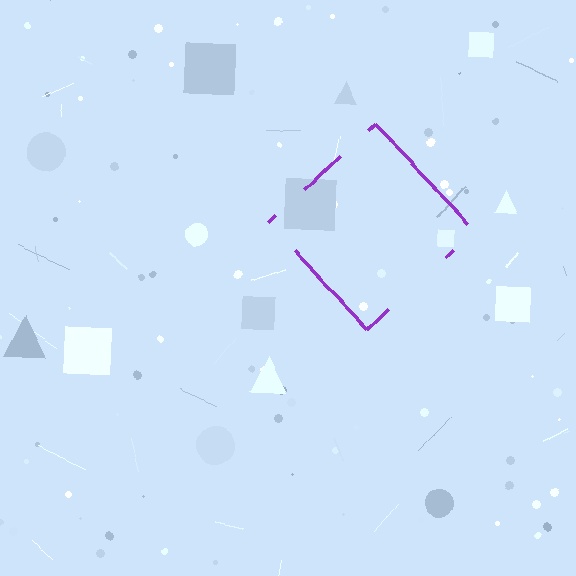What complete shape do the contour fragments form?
The contour fragments form a diamond.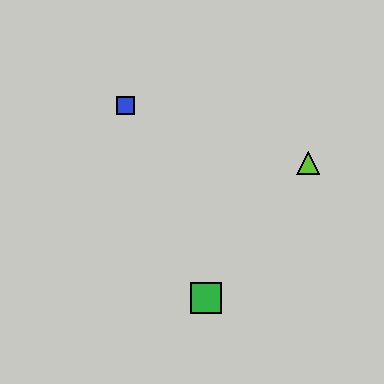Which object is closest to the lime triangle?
The green square is closest to the lime triangle.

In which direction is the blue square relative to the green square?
The blue square is above the green square.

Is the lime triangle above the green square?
Yes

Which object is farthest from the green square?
The blue square is farthest from the green square.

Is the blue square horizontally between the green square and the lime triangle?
No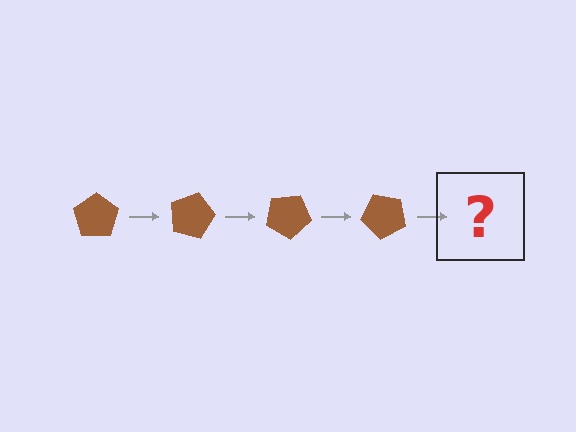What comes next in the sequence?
The next element should be a brown pentagon rotated 60 degrees.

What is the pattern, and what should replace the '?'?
The pattern is that the pentagon rotates 15 degrees each step. The '?' should be a brown pentagon rotated 60 degrees.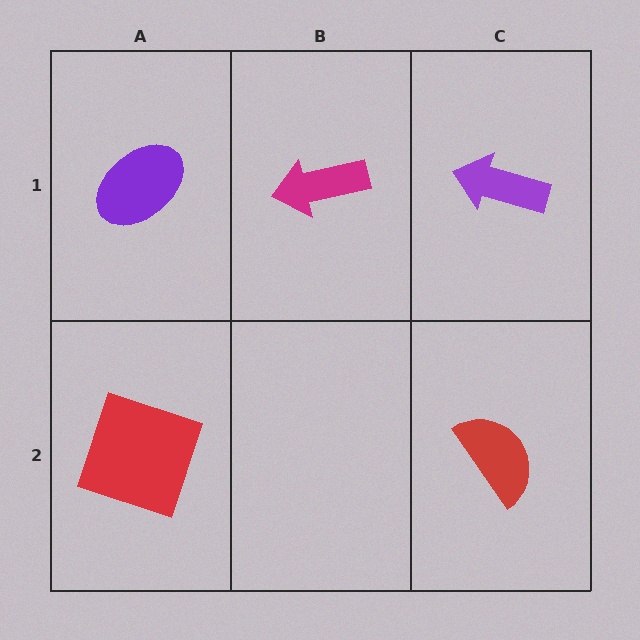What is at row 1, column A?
A purple ellipse.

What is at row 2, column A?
A red square.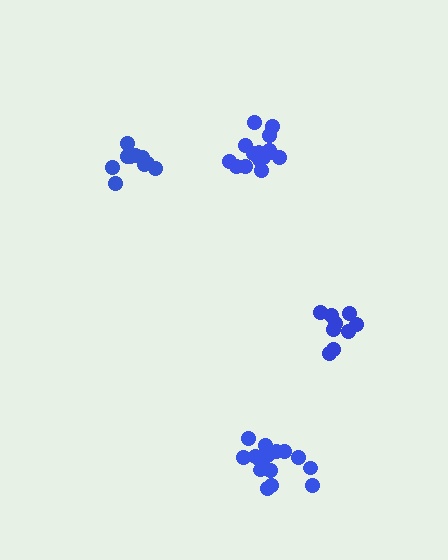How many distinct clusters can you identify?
There are 4 distinct clusters.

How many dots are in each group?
Group 1: 15 dots, Group 2: 9 dots, Group 3: 10 dots, Group 4: 15 dots (49 total).